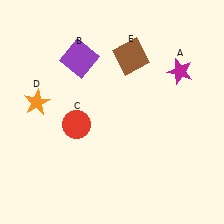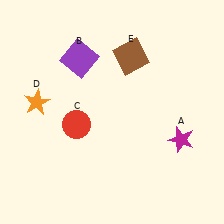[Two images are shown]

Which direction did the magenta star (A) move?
The magenta star (A) moved down.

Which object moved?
The magenta star (A) moved down.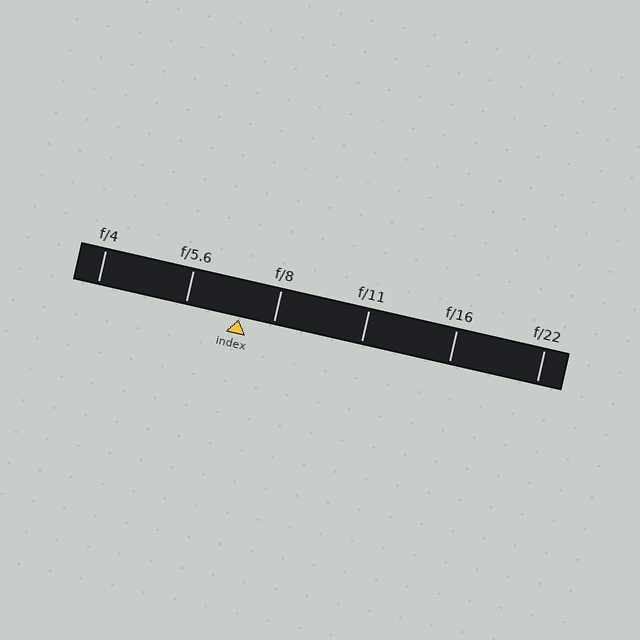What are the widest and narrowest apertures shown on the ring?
The widest aperture shown is f/4 and the narrowest is f/22.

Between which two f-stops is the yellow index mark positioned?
The index mark is between f/5.6 and f/8.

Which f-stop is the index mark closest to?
The index mark is closest to f/8.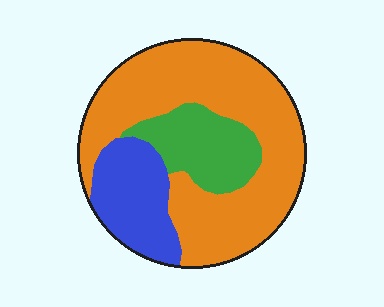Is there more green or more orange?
Orange.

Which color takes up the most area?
Orange, at roughly 60%.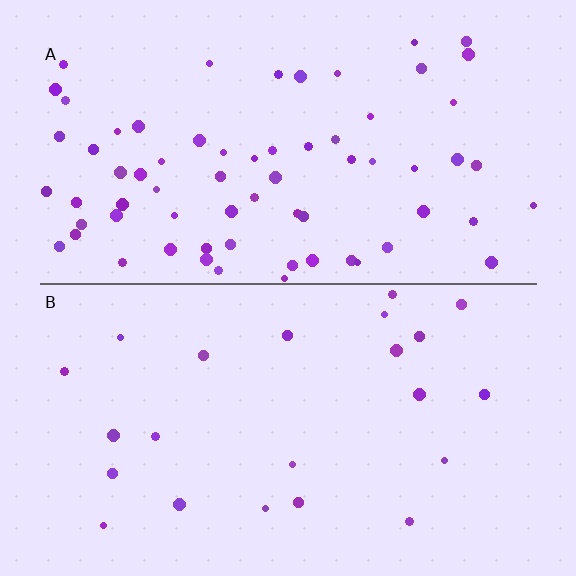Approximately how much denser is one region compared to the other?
Approximately 3.1× — region A over region B.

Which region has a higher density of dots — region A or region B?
A (the top).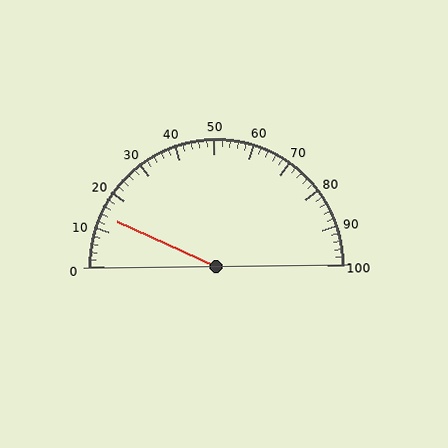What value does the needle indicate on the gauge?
The needle indicates approximately 14.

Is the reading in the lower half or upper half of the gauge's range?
The reading is in the lower half of the range (0 to 100).